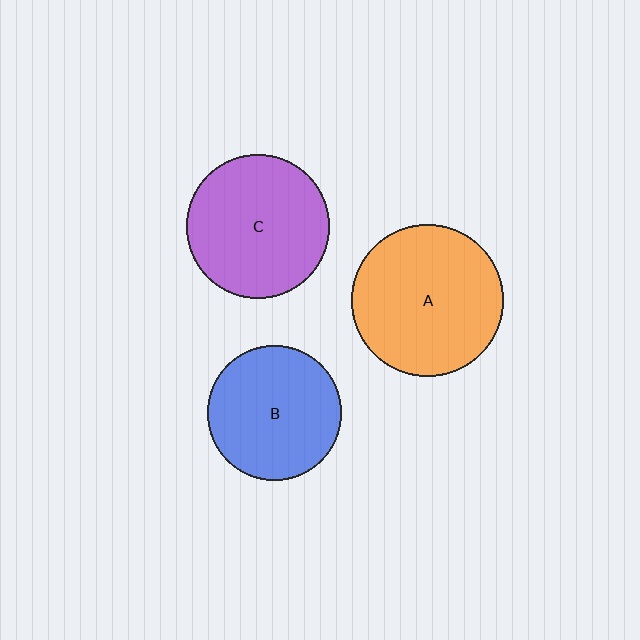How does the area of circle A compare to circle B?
Approximately 1.3 times.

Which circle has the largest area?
Circle A (orange).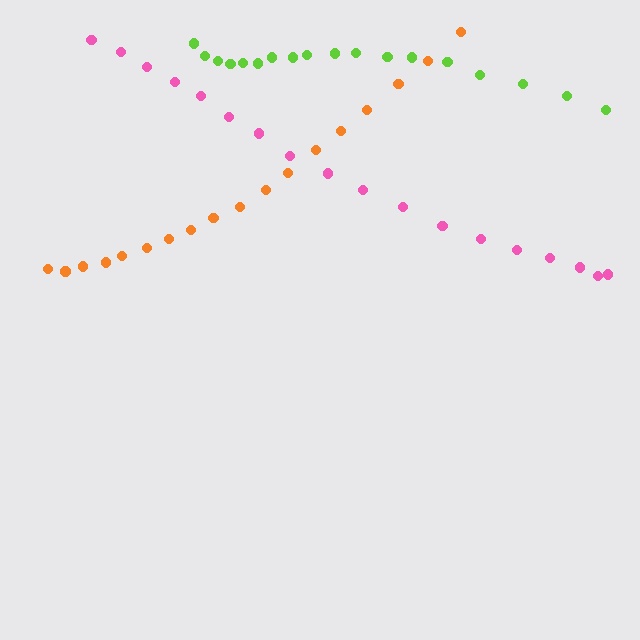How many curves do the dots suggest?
There are 3 distinct paths.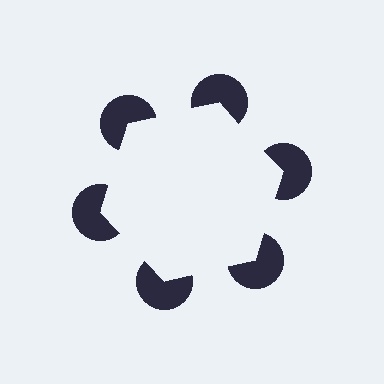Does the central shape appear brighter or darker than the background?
It typically appears slightly brighter than the background, even though no actual brightness change is drawn.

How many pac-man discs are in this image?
There are 6 — one at each vertex of the illusory hexagon.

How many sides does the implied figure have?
6 sides.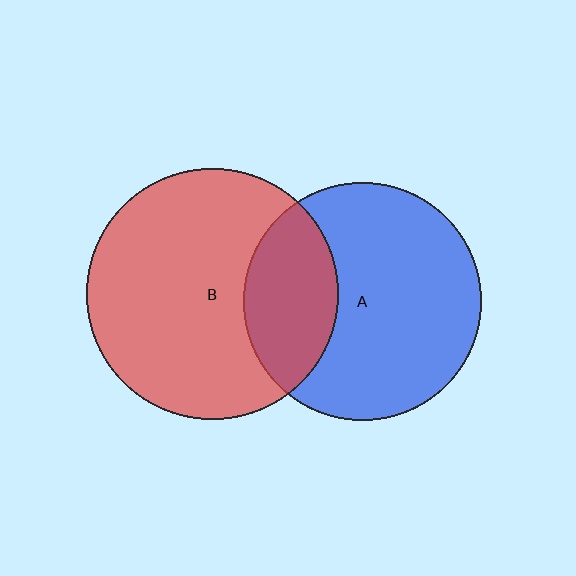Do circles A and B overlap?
Yes.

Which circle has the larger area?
Circle B (red).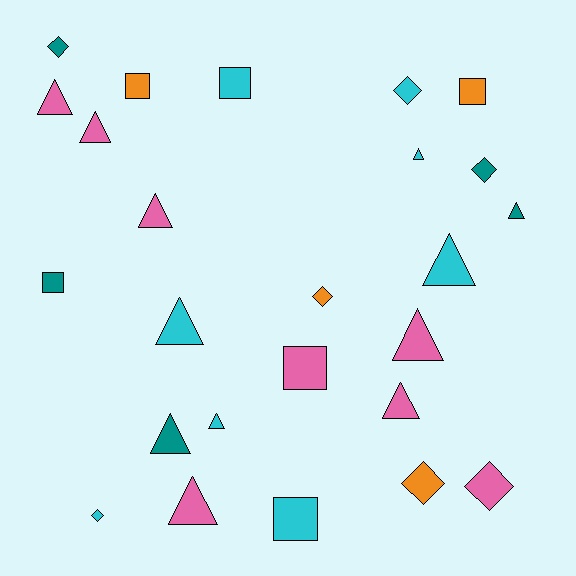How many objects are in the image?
There are 25 objects.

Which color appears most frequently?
Pink, with 8 objects.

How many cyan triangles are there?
There are 4 cyan triangles.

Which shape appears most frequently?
Triangle, with 12 objects.